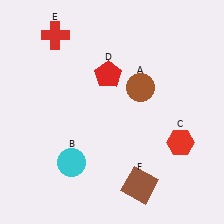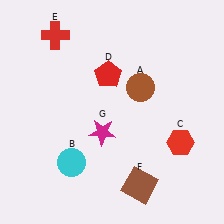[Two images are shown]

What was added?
A magenta star (G) was added in Image 2.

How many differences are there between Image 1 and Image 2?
There is 1 difference between the two images.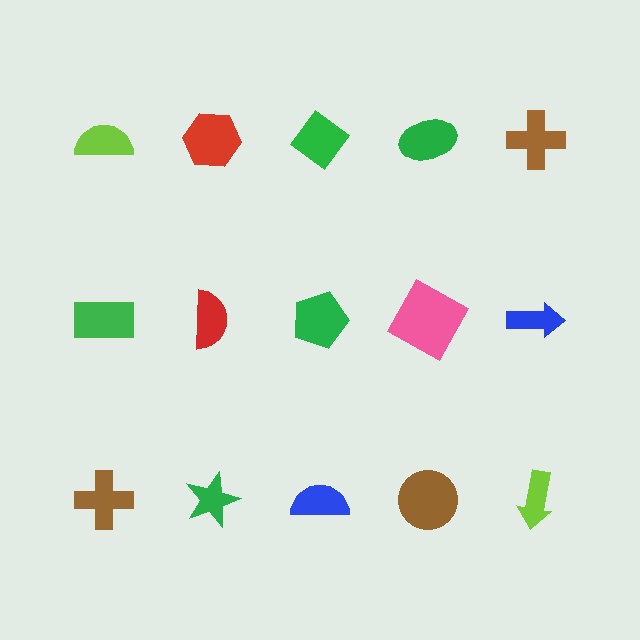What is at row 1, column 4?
A green ellipse.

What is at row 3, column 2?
A green star.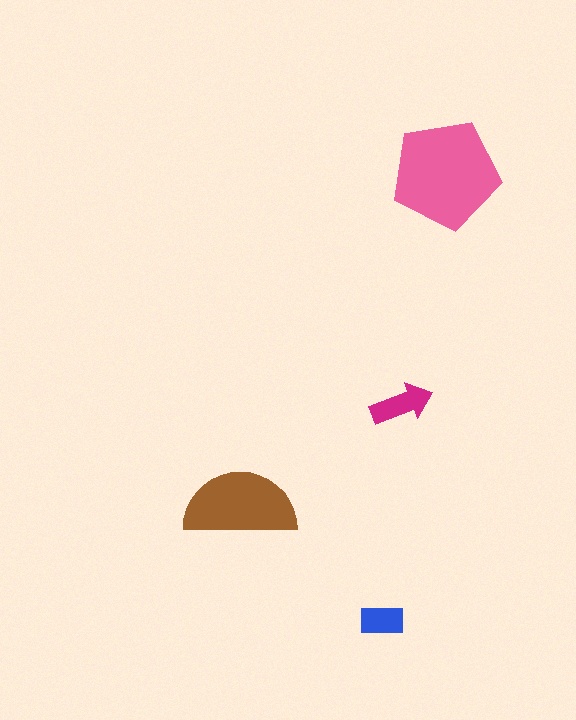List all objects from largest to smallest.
The pink pentagon, the brown semicircle, the magenta arrow, the blue rectangle.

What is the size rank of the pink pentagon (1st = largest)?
1st.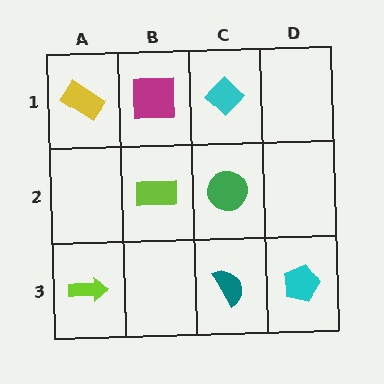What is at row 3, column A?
A lime arrow.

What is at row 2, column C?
A green circle.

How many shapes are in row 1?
3 shapes.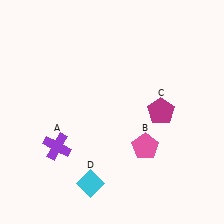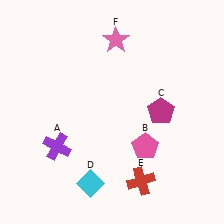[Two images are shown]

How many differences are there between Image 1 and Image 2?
There are 2 differences between the two images.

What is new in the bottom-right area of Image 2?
A red cross (E) was added in the bottom-right area of Image 2.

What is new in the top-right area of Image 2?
A pink star (F) was added in the top-right area of Image 2.